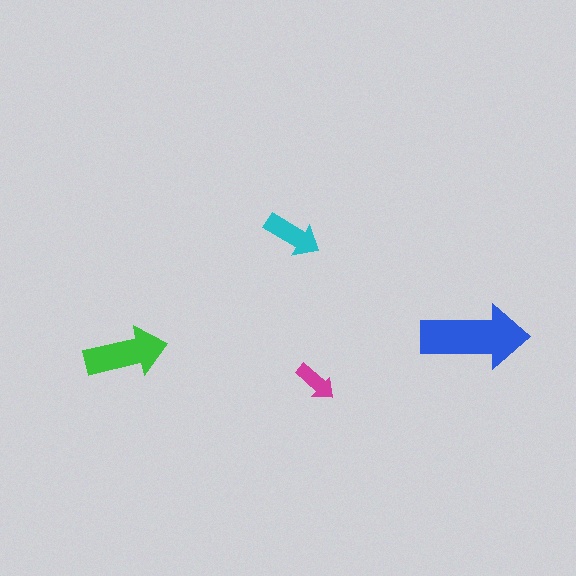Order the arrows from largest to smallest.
the blue one, the green one, the cyan one, the magenta one.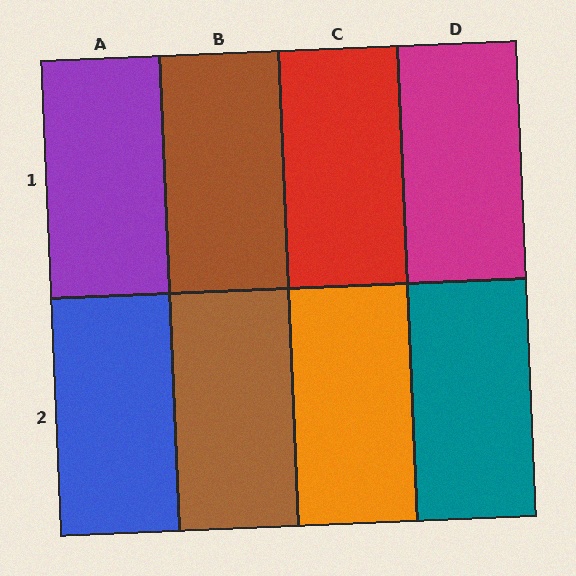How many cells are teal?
1 cell is teal.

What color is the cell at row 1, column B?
Brown.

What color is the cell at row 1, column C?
Red.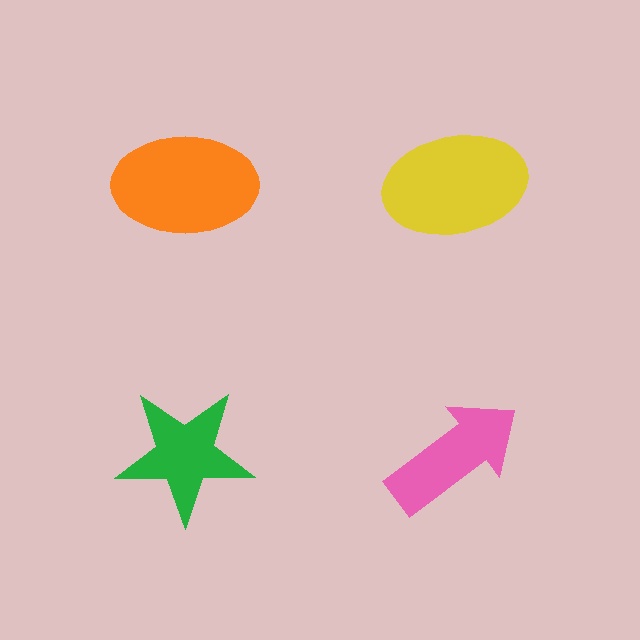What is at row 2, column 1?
A green star.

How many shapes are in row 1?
2 shapes.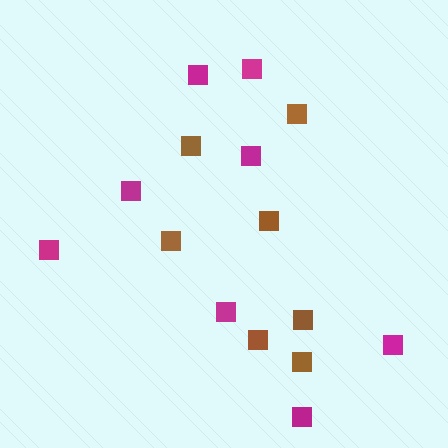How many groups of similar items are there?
There are 2 groups: one group of brown squares (7) and one group of magenta squares (8).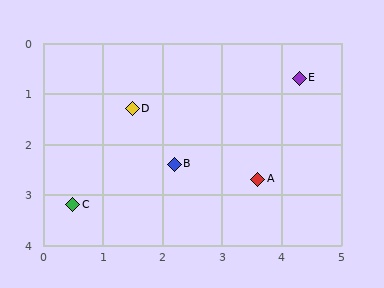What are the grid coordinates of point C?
Point C is at approximately (0.5, 3.2).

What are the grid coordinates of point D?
Point D is at approximately (1.5, 1.3).